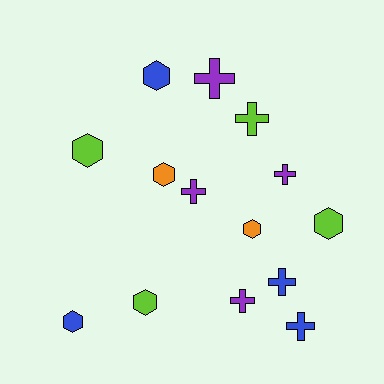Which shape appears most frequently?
Hexagon, with 7 objects.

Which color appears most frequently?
Purple, with 4 objects.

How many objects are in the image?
There are 14 objects.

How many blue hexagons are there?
There are 2 blue hexagons.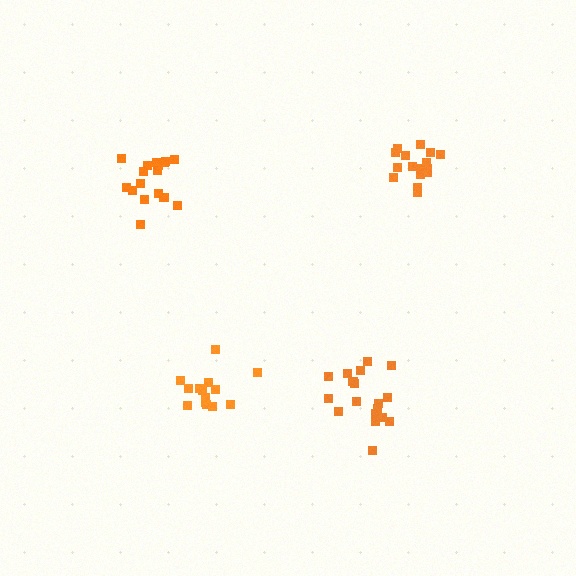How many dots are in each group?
Group 1: 14 dots, Group 2: 16 dots, Group 3: 18 dots, Group 4: 17 dots (65 total).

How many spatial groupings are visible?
There are 4 spatial groupings.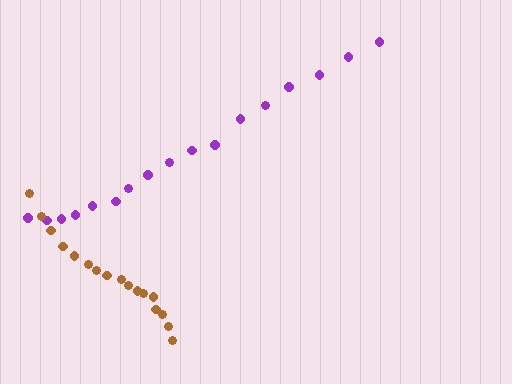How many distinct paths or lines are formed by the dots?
There are 2 distinct paths.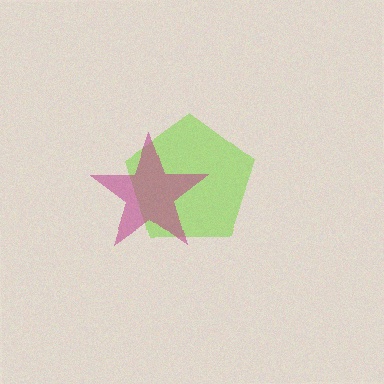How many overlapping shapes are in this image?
There are 2 overlapping shapes in the image.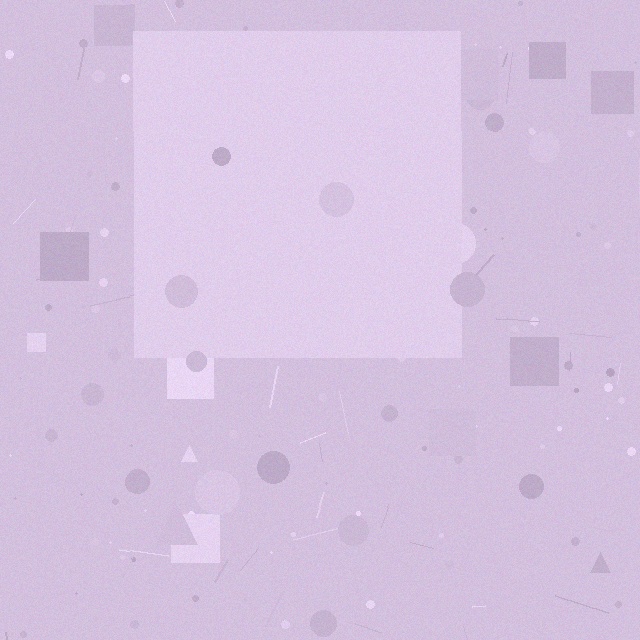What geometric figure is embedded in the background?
A square is embedded in the background.